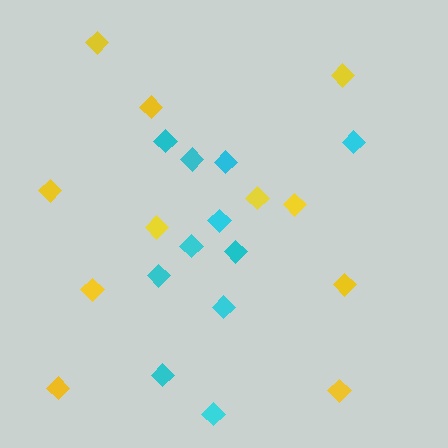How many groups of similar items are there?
There are 2 groups: one group of yellow diamonds (11) and one group of cyan diamonds (11).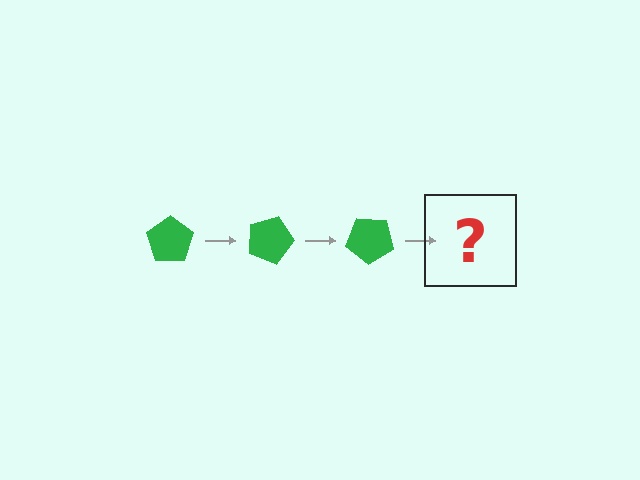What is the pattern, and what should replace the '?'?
The pattern is that the pentagon rotates 20 degrees each step. The '?' should be a green pentagon rotated 60 degrees.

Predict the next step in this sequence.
The next step is a green pentagon rotated 60 degrees.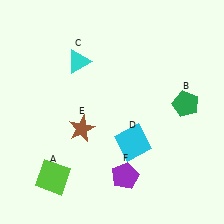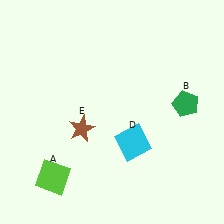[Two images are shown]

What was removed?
The cyan triangle (C), the purple pentagon (F) were removed in Image 2.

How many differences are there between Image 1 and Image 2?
There are 2 differences between the two images.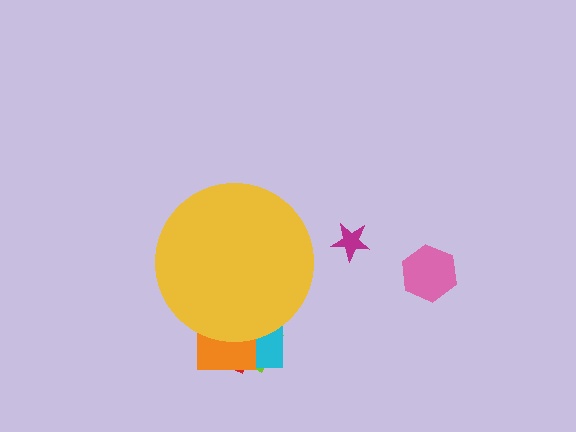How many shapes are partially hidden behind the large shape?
4 shapes are partially hidden.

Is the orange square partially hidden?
Yes, the orange square is partially hidden behind the yellow circle.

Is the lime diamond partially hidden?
Yes, the lime diamond is partially hidden behind the yellow circle.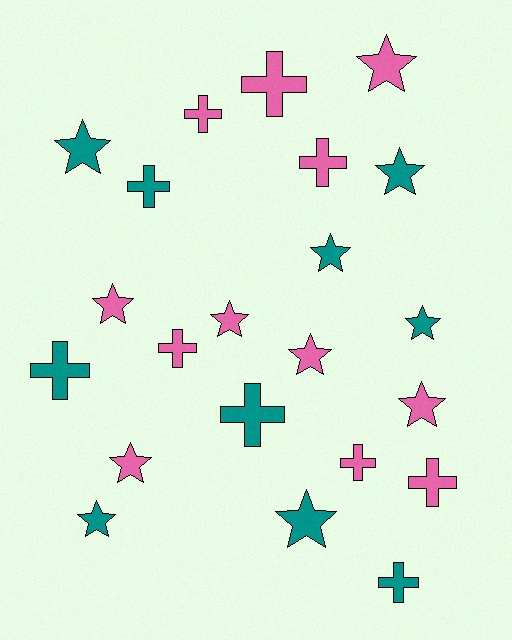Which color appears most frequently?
Pink, with 12 objects.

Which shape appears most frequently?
Star, with 12 objects.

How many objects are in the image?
There are 22 objects.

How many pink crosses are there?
There are 6 pink crosses.